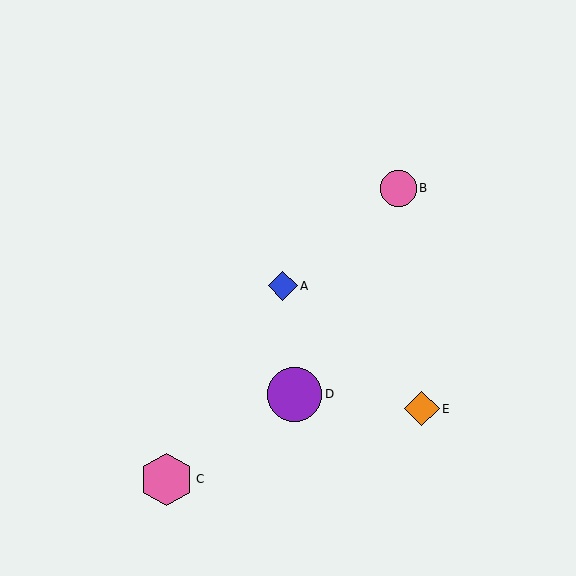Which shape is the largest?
The purple circle (labeled D) is the largest.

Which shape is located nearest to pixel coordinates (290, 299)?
The blue diamond (labeled A) at (283, 286) is nearest to that location.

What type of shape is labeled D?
Shape D is a purple circle.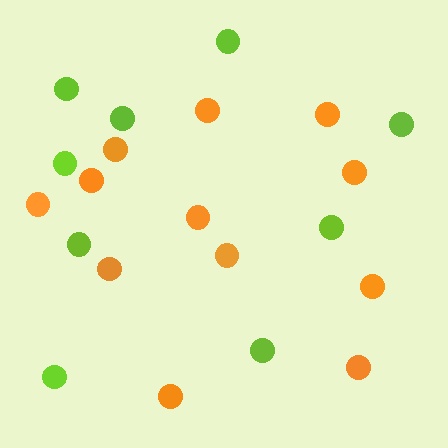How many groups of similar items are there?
There are 2 groups: one group of lime circles (9) and one group of orange circles (12).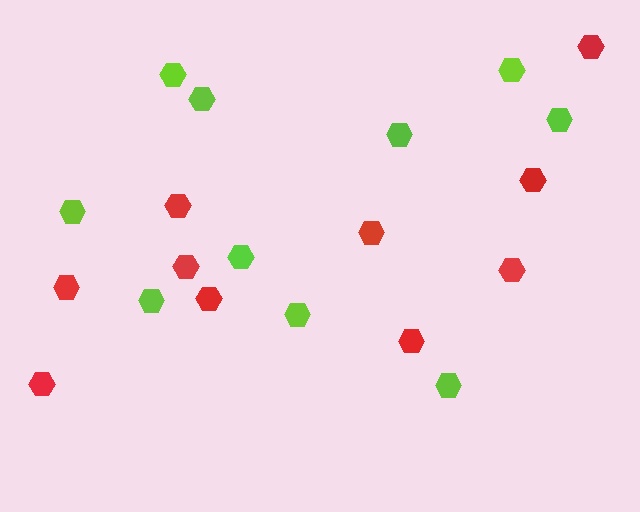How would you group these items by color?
There are 2 groups: one group of red hexagons (10) and one group of lime hexagons (10).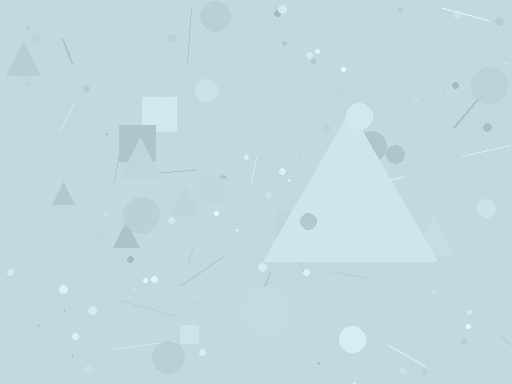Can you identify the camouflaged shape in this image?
The camouflaged shape is a triangle.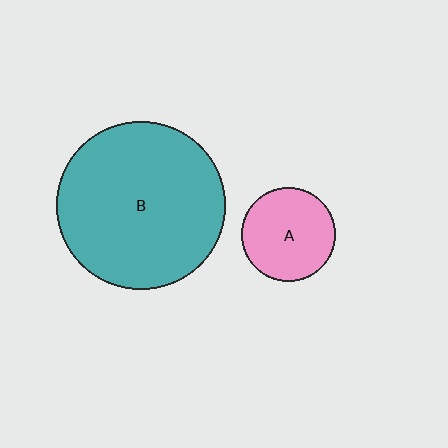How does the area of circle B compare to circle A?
Approximately 3.2 times.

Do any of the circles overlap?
No, none of the circles overlap.